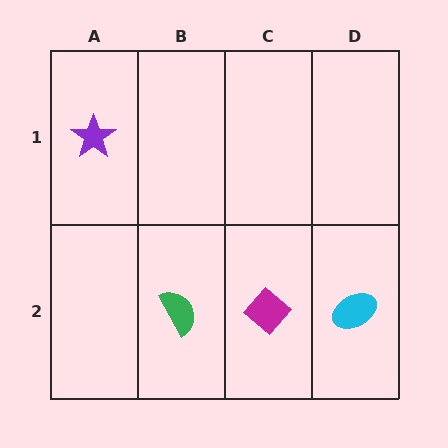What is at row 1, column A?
A purple star.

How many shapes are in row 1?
1 shape.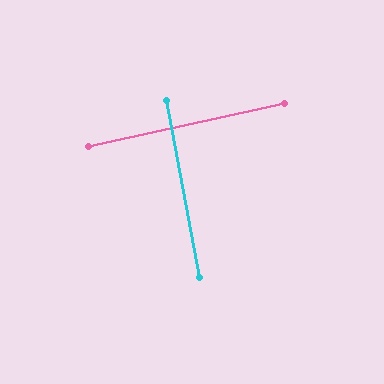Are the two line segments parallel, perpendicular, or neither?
Perpendicular — they meet at approximately 88°.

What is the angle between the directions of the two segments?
Approximately 88 degrees.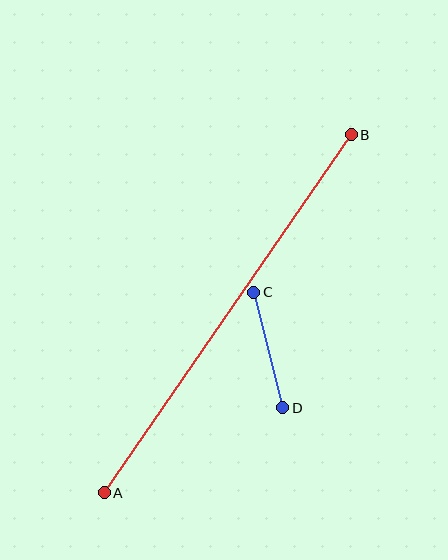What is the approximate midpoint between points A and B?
The midpoint is at approximately (228, 314) pixels.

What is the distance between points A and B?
The distance is approximately 435 pixels.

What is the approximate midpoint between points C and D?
The midpoint is at approximately (268, 350) pixels.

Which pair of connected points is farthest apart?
Points A and B are farthest apart.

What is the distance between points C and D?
The distance is approximately 119 pixels.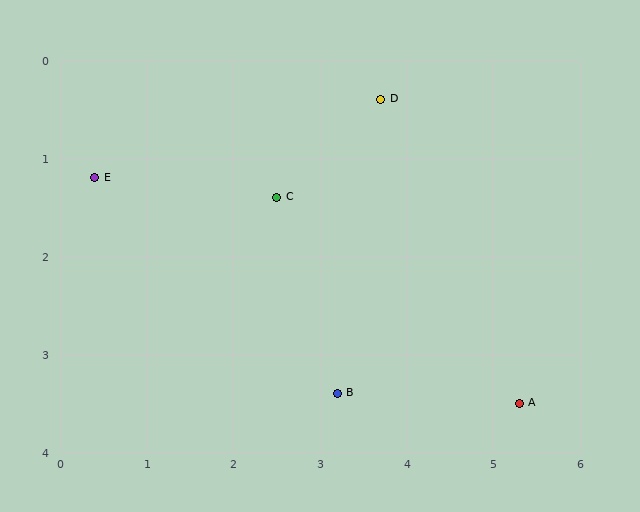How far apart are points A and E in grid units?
Points A and E are about 5.4 grid units apart.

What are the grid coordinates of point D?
Point D is at approximately (3.7, 0.4).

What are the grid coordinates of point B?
Point B is at approximately (3.2, 3.4).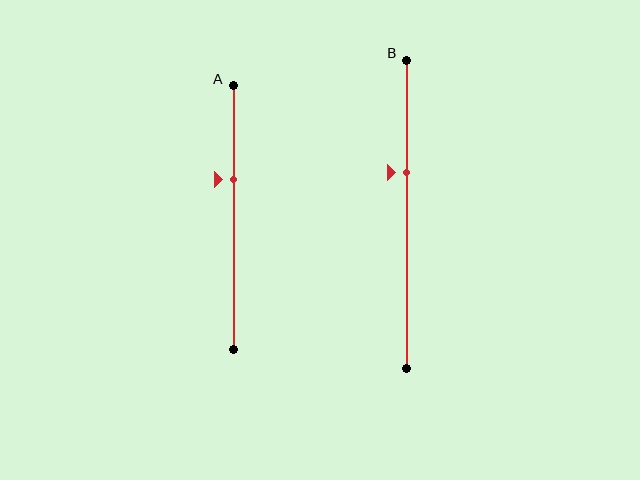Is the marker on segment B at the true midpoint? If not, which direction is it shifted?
No, the marker on segment B is shifted upward by about 14% of the segment length.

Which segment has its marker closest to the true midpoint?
Segment B has its marker closest to the true midpoint.